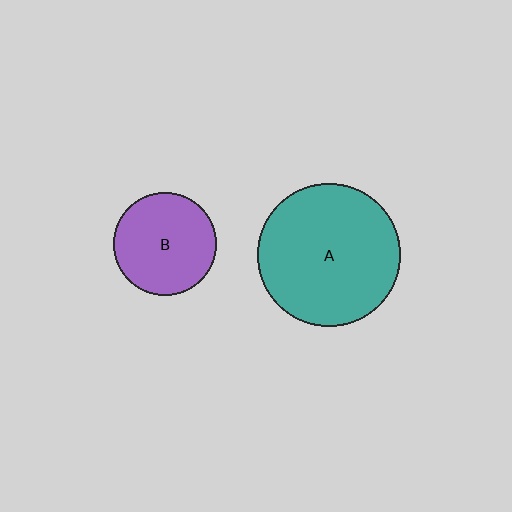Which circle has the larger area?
Circle A (teal).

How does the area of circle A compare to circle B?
Approximately 1.9 times.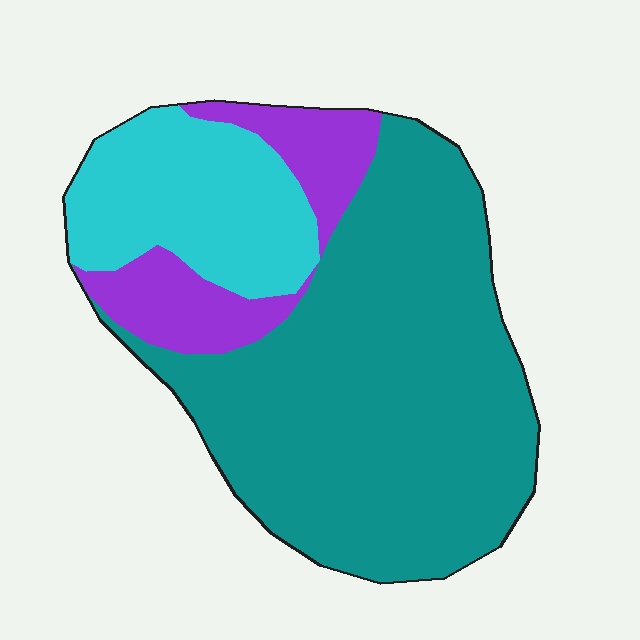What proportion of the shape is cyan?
Cyan covers 21% of the shape.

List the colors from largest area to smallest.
From largest to smallest: teal, cyan, purple.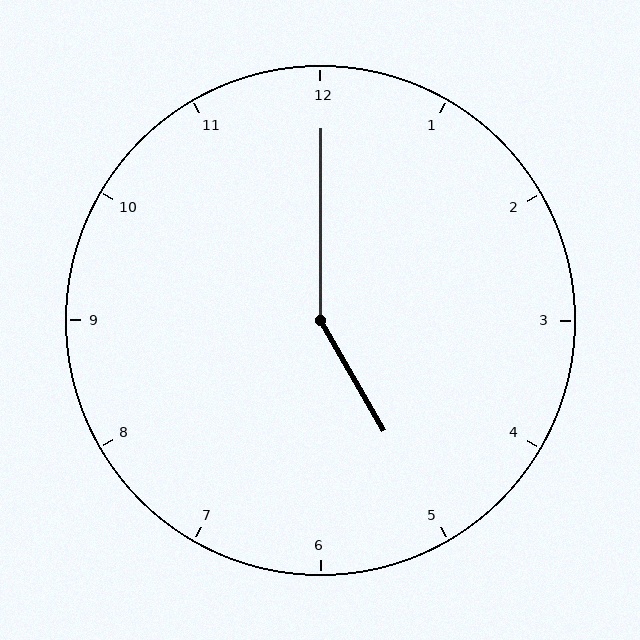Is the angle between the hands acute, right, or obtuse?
It is obtuse.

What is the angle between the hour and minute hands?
Approximately 150 degrees.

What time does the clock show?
5:00.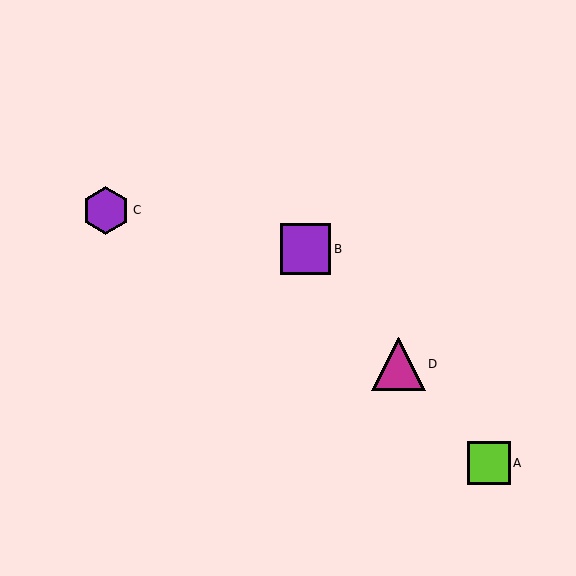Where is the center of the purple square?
The center of the purple square is at (305, 249).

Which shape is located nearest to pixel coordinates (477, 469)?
The lime square (labeled A) at (489, 463) is nearest to that location.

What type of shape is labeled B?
Shape B is a purple square.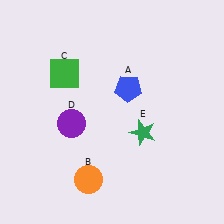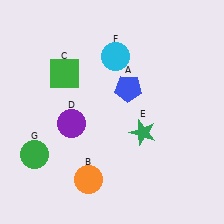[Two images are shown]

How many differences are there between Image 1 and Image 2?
There are 2 differences between the two images.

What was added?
A cyan circle (F), a green circle (G) were added in Image 2.